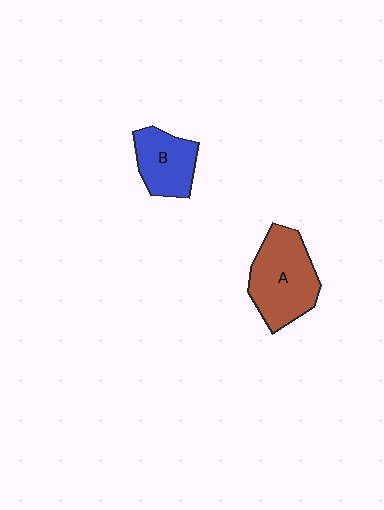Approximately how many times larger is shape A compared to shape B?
Approximately 1.5 times.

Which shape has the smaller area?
Shape B (blue).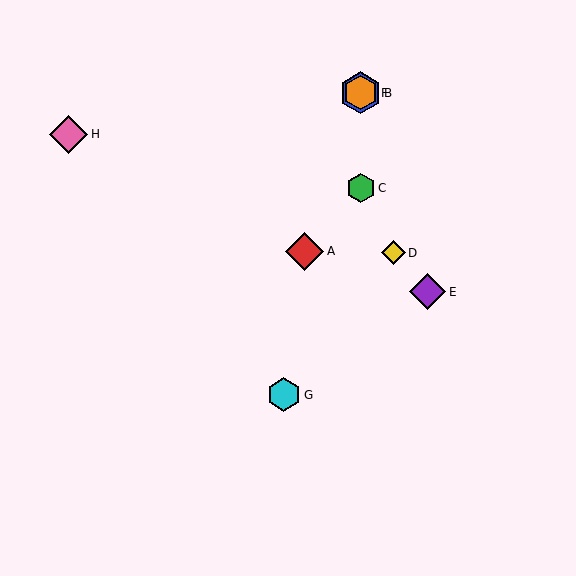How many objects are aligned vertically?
3 objects (B, C, F) are aligned vertically.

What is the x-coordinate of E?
Object E is at x≈428.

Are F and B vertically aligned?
Yes, both are at x≈361.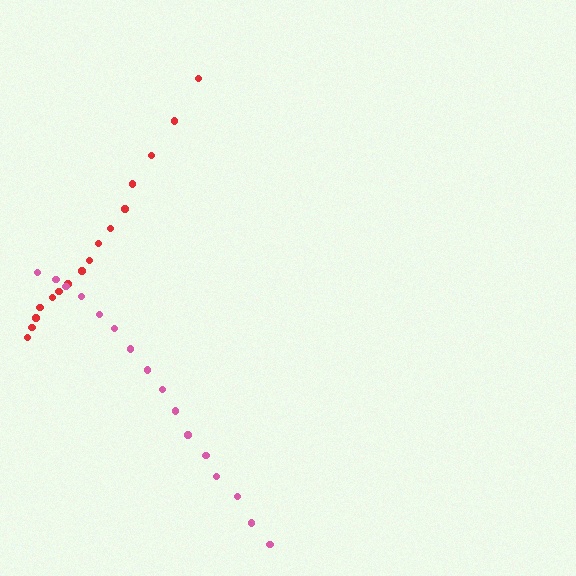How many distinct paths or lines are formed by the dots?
There are 2 distinct paths.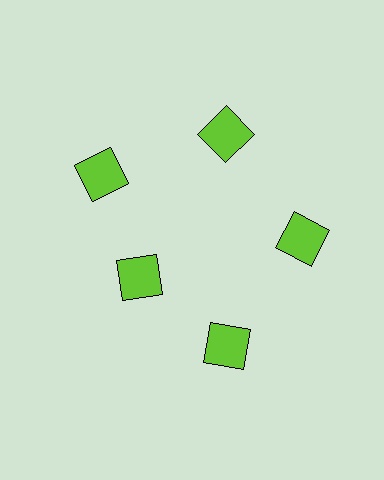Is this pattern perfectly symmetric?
No. The 5 lime squares are arranged in a ring, but one element near the 8 o'clock position is pulled inward toward the center, breaking the 5-fold rotational symmetry.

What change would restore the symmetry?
The symmetry would be restored by moving it outward, back onto the ring so that all 5 squares sit at equal angles and equal distance from the center.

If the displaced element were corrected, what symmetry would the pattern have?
It would have 5-fold rotational symmetry — the pattern would map onto itself every 72 degrees.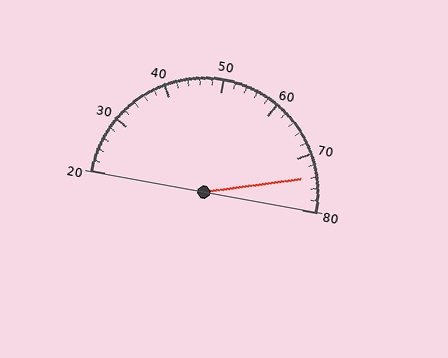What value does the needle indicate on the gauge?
The needle indicates approximately 74.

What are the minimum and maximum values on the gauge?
The gauge ranges from 20 to 80.